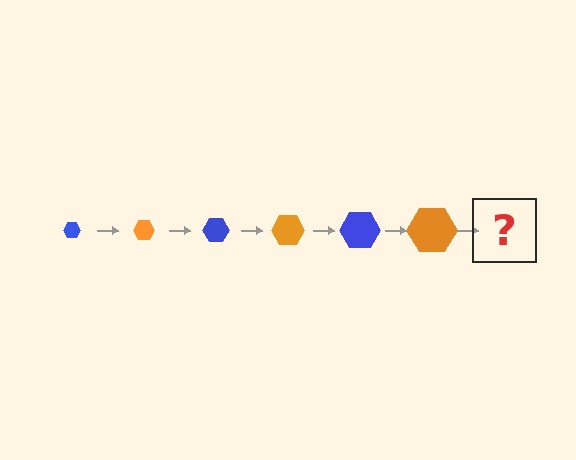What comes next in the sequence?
The next element should be a blue hexagon, larger than the previous one.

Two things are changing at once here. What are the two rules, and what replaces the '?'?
The two rules are that the hexagon grows larger each step and the color cycles through blue and orange. The '?' should be a blue hexagon, larger than the previous one.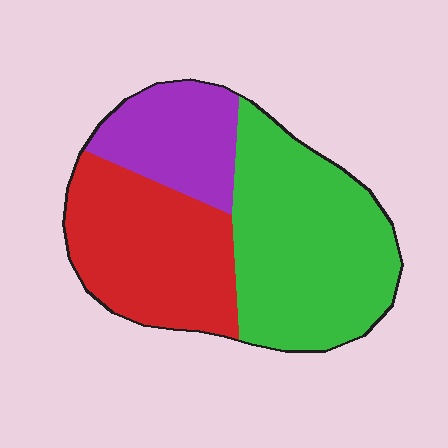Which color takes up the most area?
Green, at roughly 45%.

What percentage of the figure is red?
Red takes up between a third and a half of the figure.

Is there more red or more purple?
Red.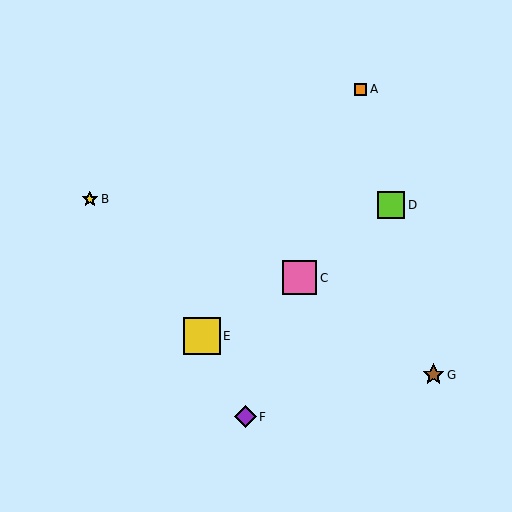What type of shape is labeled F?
Shape F is a purple diamond.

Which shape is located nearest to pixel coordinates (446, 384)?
The brown star (labeled G) at (434, 375) is nearest to that location.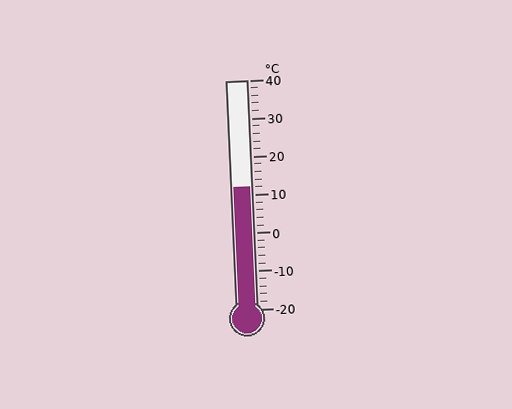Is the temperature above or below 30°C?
The temperature is below 30°C.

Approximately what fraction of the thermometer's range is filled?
The thermometer is filled to approximately 55% of its range.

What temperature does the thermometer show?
The thermometer shows approximately 12°C.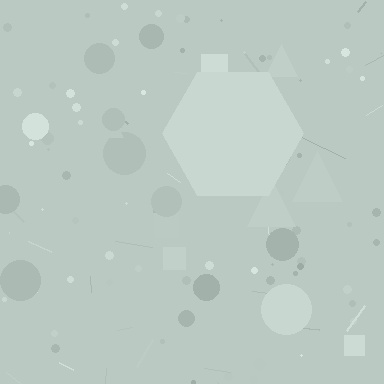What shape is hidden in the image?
A hexagon is hidden in the image.